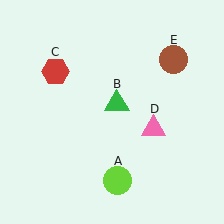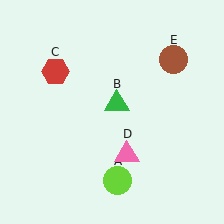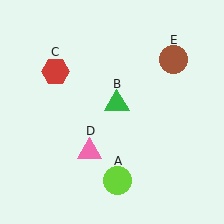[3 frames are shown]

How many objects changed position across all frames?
1 object changed position: pink triangle (object D).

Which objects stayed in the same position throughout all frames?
Lime circle (object A) and green triangle (object B) and red hexagon (object C) and brown circle (object E) remained stationary.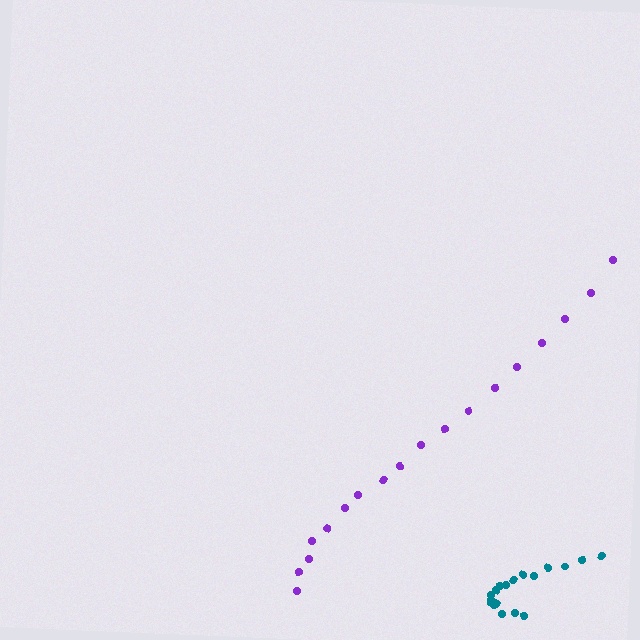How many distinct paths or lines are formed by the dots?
There are 2 distinct paths.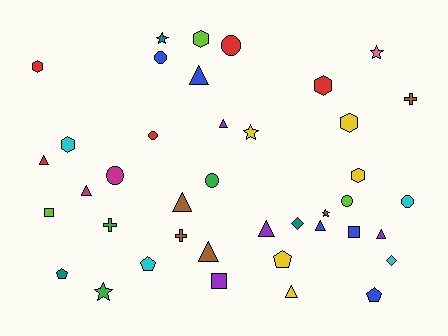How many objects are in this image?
There are 40 objects.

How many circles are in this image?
There are 7 circles.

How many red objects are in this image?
There are 5 red objects.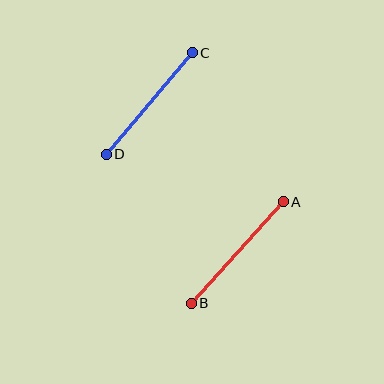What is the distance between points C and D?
The distance is approximately 133 pixels.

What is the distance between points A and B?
The distance is approximately 137 pixels.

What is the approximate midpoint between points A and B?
The midpoint is at approximately (237, 252) pixels.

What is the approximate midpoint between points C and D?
The midpoint is at approximately (149, 103) pixels.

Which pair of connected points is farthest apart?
Points A and B are farthest apart.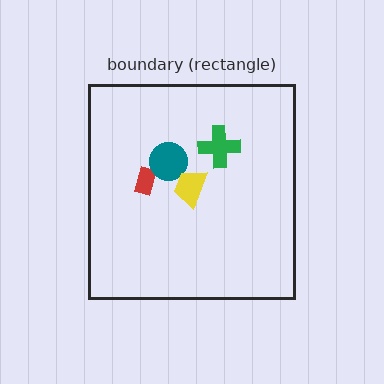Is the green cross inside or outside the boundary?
Inside.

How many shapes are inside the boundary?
4 inside, 0 outside.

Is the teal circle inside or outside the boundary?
Inside.